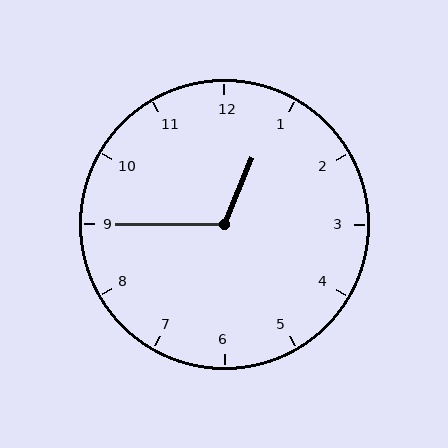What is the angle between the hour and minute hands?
Approximately 112 degrees.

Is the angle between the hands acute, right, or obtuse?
It is obtuse.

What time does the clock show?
12:45.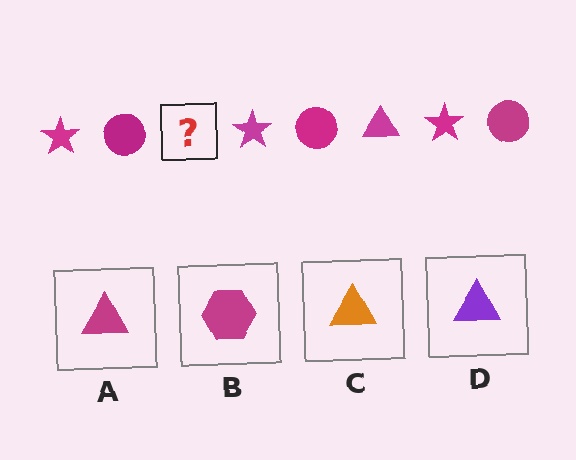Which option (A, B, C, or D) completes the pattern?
A.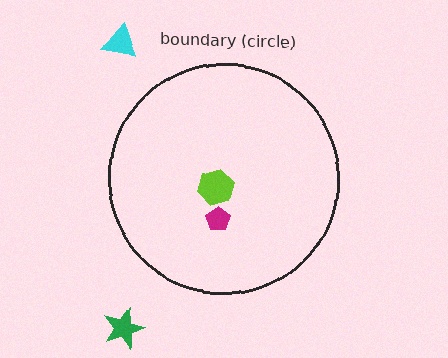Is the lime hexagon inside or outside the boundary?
Inside.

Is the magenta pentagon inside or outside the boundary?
Inside.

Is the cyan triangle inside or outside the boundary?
Outside.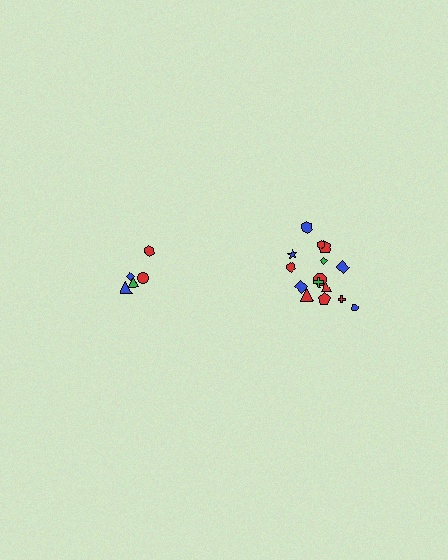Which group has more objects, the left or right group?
The right group.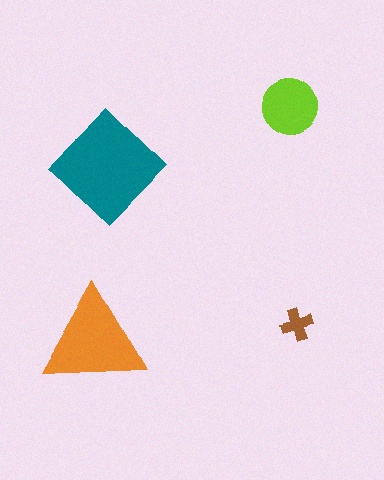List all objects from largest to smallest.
The teal diamond, the orange triangle, the lime circle, the brown cross.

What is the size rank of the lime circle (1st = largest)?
3rd.